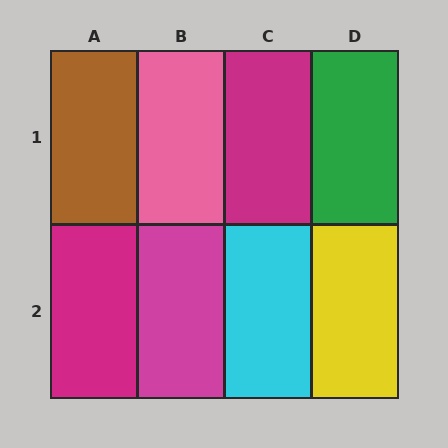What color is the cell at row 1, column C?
Magenta.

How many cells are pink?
1 cell is pink.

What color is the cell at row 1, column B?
Pink.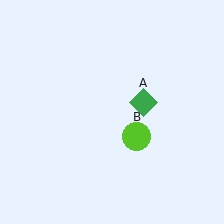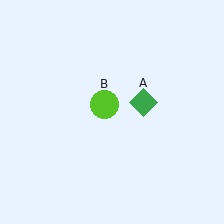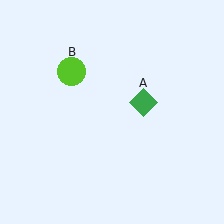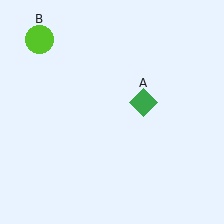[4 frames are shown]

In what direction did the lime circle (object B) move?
The lime circle (object B) moved up and to the left.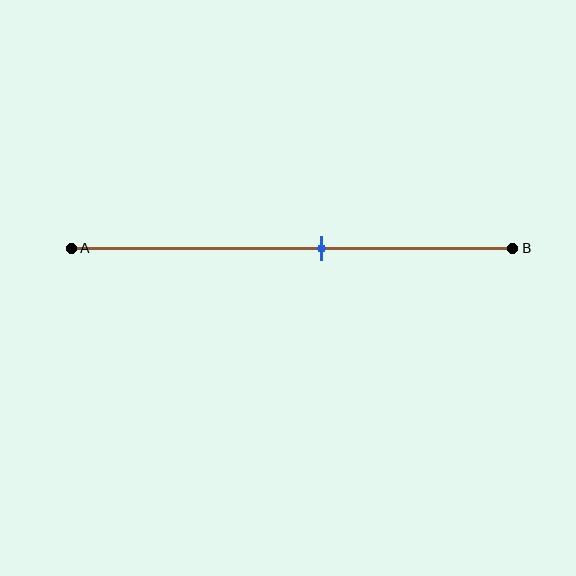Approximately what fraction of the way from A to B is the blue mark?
The blue mark is approximately 55% of the way from A to B.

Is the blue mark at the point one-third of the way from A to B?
No, the mark is at about 55% from A, not at the 33% one-third point.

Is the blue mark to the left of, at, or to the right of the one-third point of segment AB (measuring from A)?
The blue mark is to the right of the one-third point of segment AB.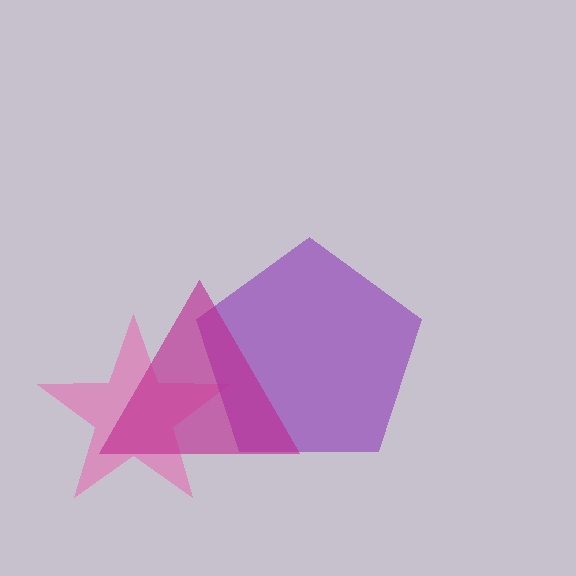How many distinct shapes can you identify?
There are 3 distinct shapes: a pink star, a purple pentagon, a magenta triangle.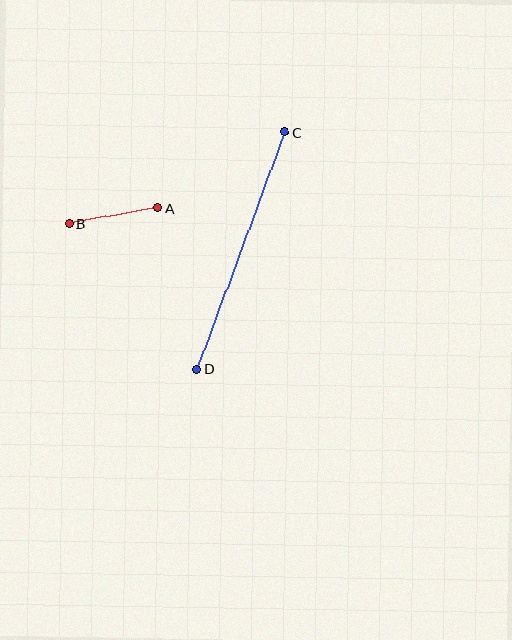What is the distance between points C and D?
The distance is approximately 253 pixels.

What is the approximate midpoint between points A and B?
The midpoint is at approximately (113, 216) pixels.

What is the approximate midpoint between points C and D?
The midpoint is at approximately (241, 251) pixels.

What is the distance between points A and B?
The distance is approximately 90 pixels.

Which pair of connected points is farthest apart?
Points C and D are farthest apart.